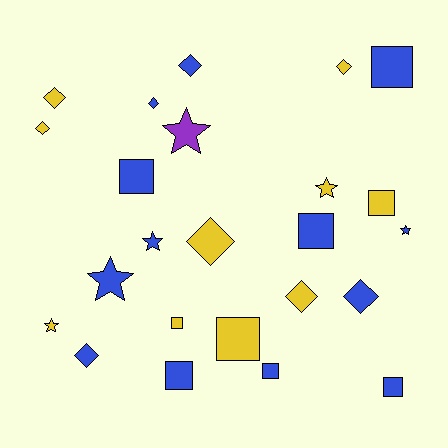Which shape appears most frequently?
Square, with 9 objects.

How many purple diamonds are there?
There are no purple diamonds.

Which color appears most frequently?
Blue, with 13 objects.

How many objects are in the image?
There are 24 objects.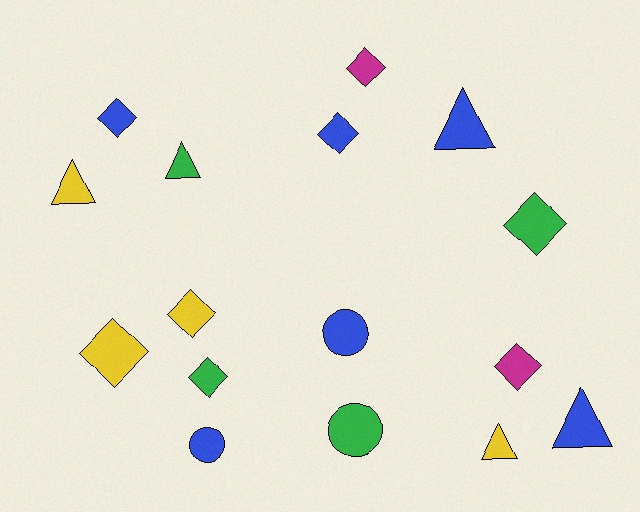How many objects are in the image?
There are 16 objects.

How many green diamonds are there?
There are 2 green diamonds.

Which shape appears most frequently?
Diamond, with 8 objects.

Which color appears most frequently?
Blue, with 6 objects.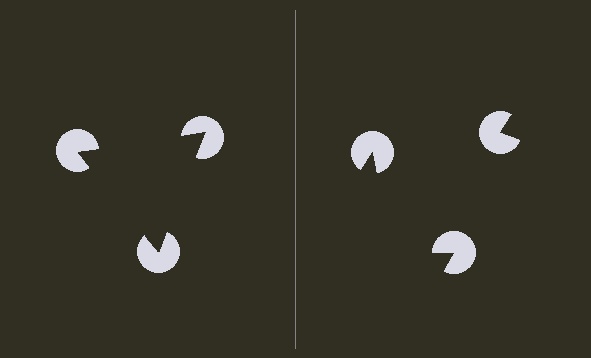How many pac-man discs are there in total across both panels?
6 — 3 on each side.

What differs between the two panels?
The pac-man discs are positioned identically on both sides; only the wedge orientations differ. On the left they align to a triangle; on the right they are misaligned.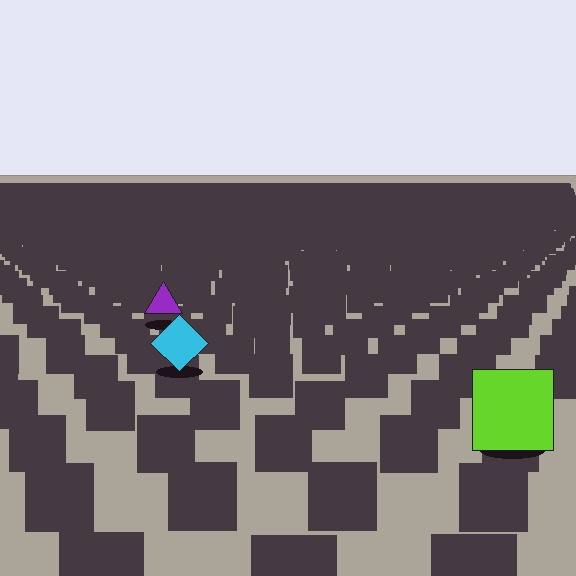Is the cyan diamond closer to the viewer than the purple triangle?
Yes. The cyan diamond is closer — you can tell from the texture gradient: the ground texture is coarser near it.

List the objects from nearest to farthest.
From nearest to farthest: the lime square, the cyan diamond, the purple triangle.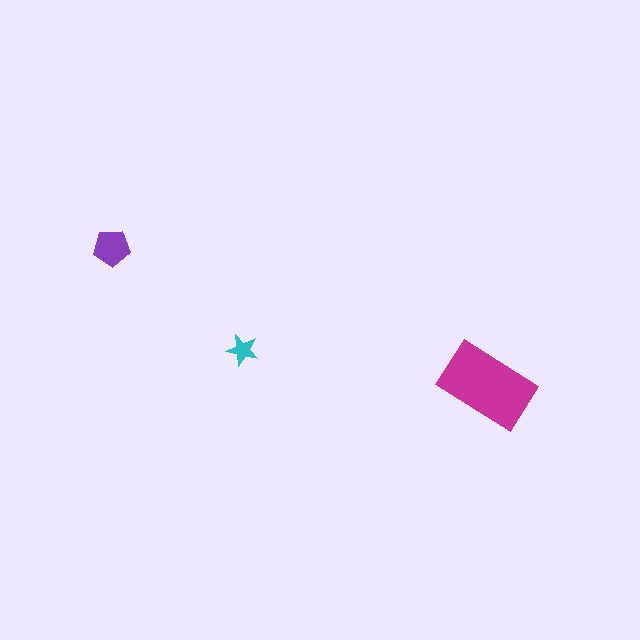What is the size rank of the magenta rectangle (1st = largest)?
1st.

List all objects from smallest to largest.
The cyan star, the purple pentagon, the magenta rectangle.